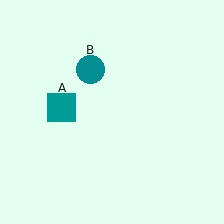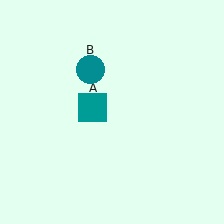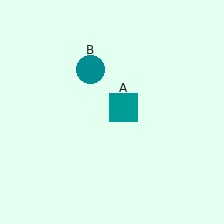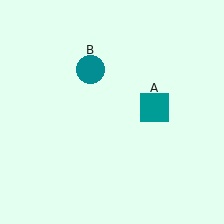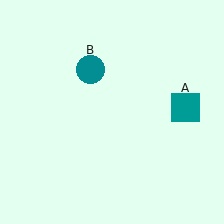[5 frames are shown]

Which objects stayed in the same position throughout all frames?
Teal circle (object B) remained stationary.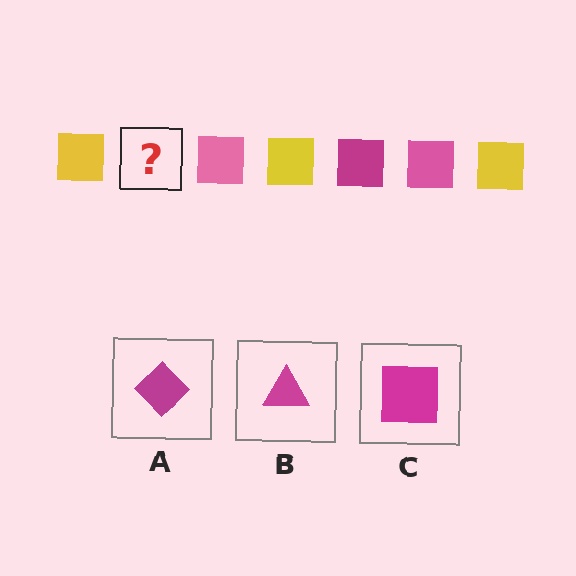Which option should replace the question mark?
Option C.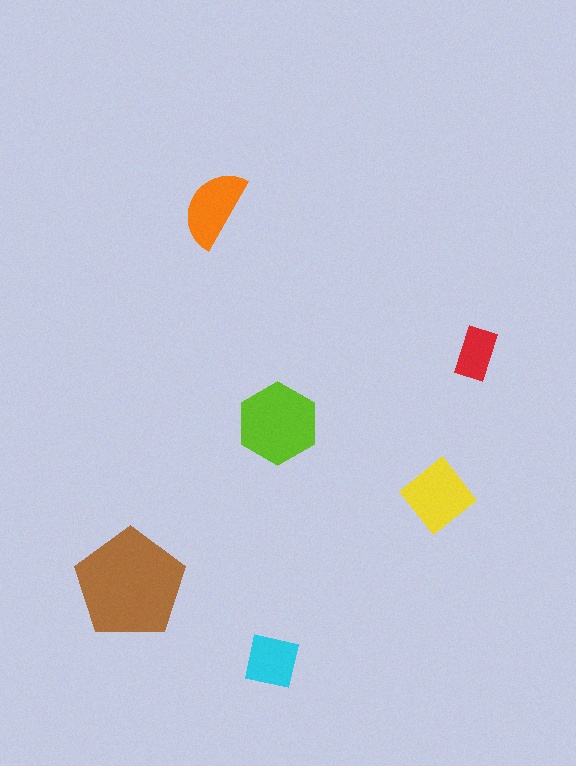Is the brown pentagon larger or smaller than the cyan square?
Larger.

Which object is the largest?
The brown pentagon.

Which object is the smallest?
The red rectangle.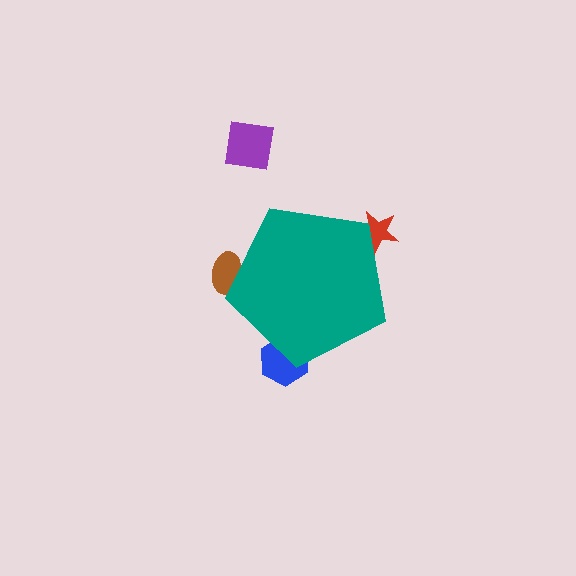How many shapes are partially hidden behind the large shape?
3 shapes are partially hidden.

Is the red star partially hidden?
Yes, the red star is partially hidden behind the teal pentagon.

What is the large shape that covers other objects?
A teal pentagon.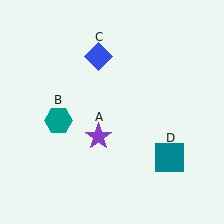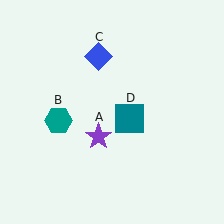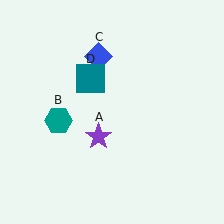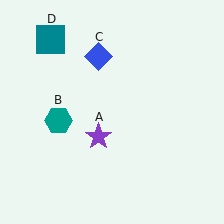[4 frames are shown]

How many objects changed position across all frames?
1 object changed position: teal square (object D).